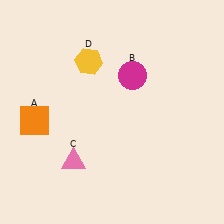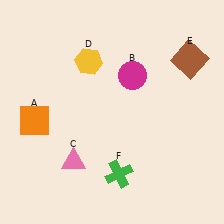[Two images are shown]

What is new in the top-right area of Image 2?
A brown square (E) was added in the top-right area of Image 2.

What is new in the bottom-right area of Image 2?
A green cross (F) was added in the bottom-right area of Image 2.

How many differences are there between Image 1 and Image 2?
There are 2 differences between the two images.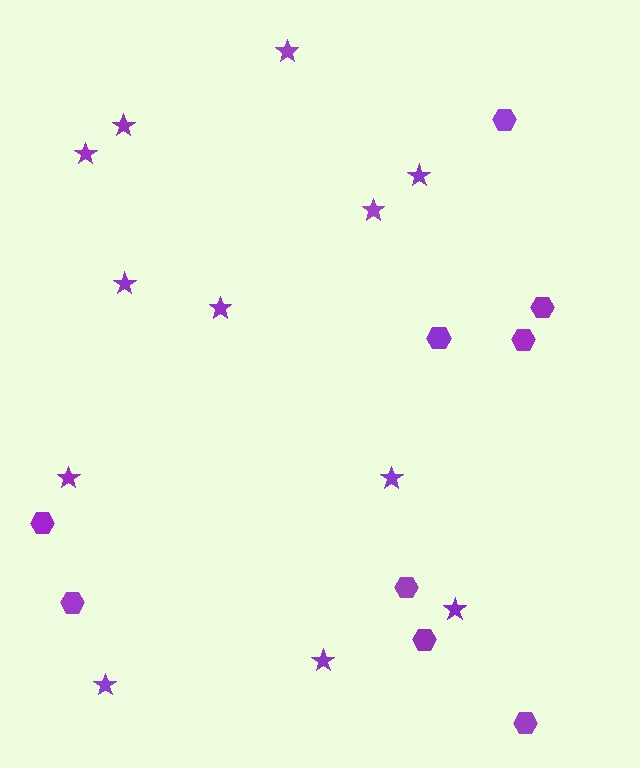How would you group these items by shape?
There are 2 groups: one group of stars (12) and one group of hexagons (9).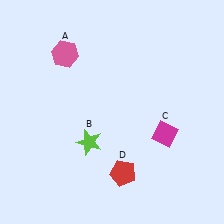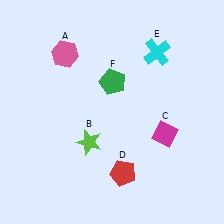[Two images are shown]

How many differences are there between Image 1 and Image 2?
There are 2 differences between the two images.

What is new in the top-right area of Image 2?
A green pentagon (F) was added in the top-right area of Image 2.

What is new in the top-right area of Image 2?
A cyan cross (E) was added in the top-right area of Image 2.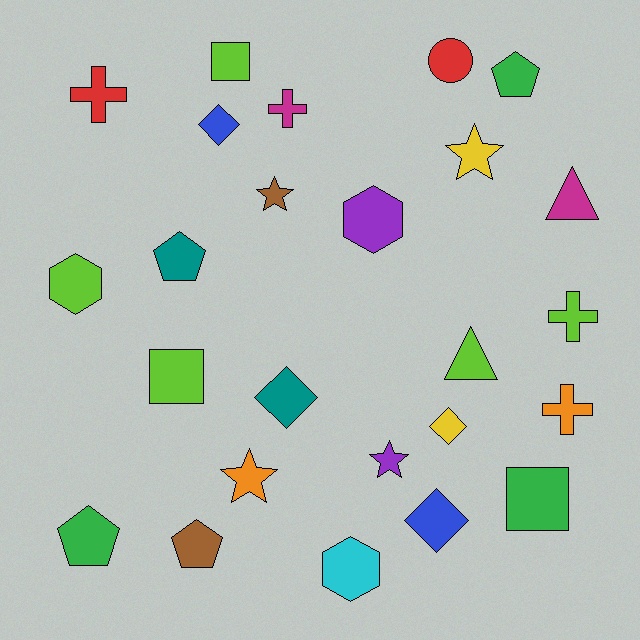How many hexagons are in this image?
There are 3 hexagons.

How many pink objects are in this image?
There are no pink objects.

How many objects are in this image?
There are 25 objects.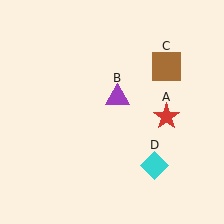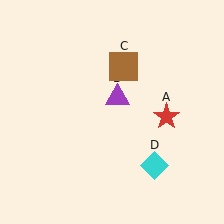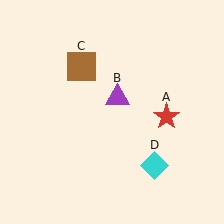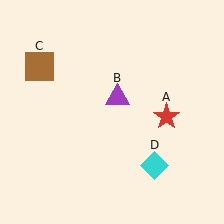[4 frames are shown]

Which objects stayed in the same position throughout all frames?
Red star (object A) and purple triangle (object B) and cyan diamond (object D) remained stationary.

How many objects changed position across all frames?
1 object changed position: brown square (object C).